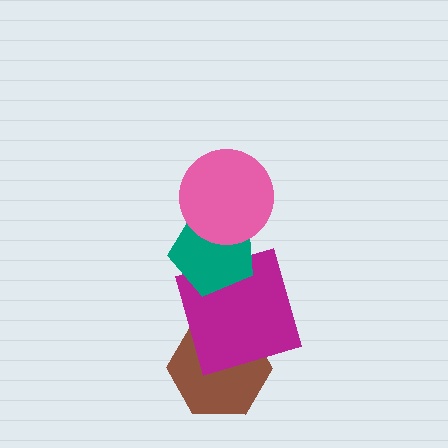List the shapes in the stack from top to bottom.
From top to bottom: the pink circle, the teal pentagon, the magenta square, the brown hexagon.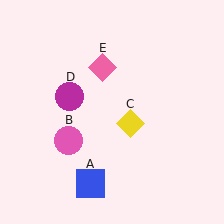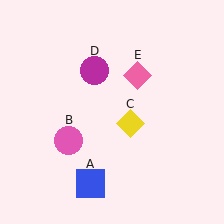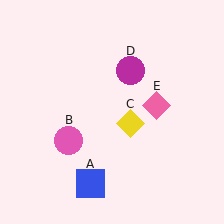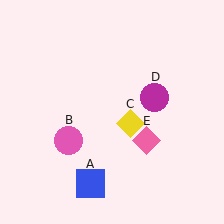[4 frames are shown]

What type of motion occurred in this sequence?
The magenta circle (object D), pink diamond (object E) rotated clockwise around the center of the scene.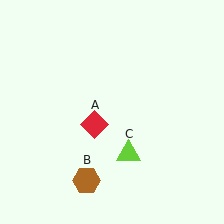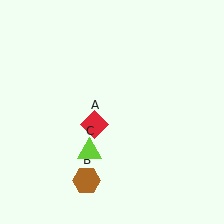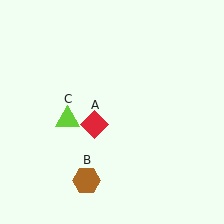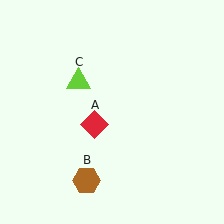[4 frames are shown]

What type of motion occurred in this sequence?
The lime triangle (object C) rotated clockwise around the center of the scene.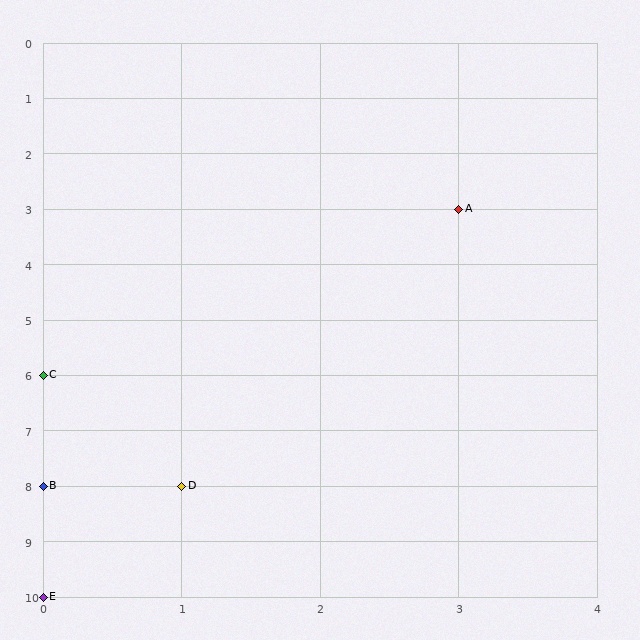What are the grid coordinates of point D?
Point D is at grid coordinates (1, 8).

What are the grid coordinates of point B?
Point B is at grid coordinates (0, 8).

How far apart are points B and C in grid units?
Points B and C are 2 rows apart.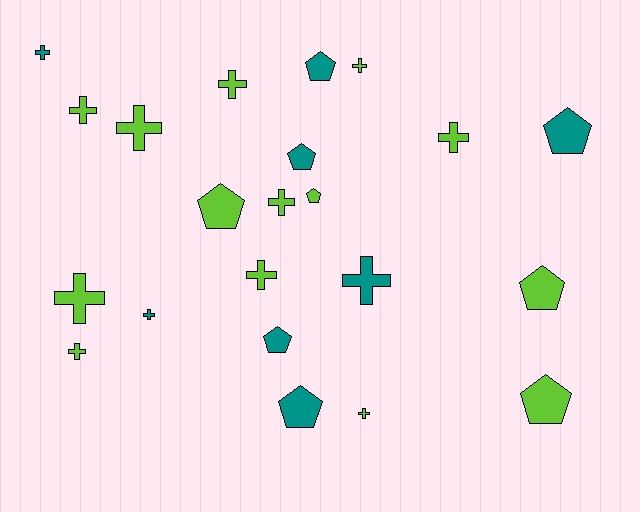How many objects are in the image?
There are 22 objects.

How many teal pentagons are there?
There are 5 teal pentagons.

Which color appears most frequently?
Lime, with 14 objects.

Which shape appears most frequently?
Cross, with 13 objects.